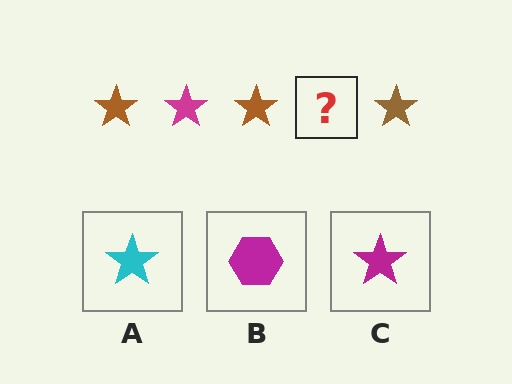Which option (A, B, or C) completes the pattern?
C.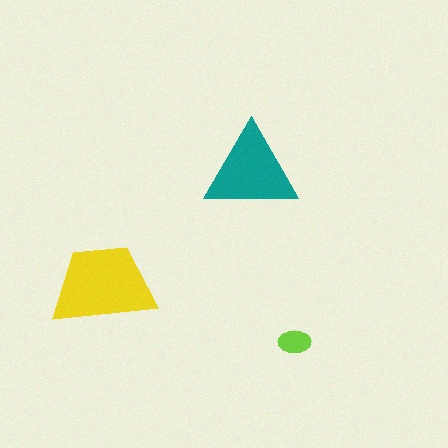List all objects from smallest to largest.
The lime ellipse, the teal triangle, the yellow trapezoid.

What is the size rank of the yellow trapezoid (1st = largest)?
1st.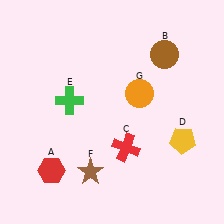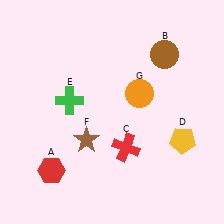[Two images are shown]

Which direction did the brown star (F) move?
The brown star (F) moved up.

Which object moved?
The brown star (F) moved up.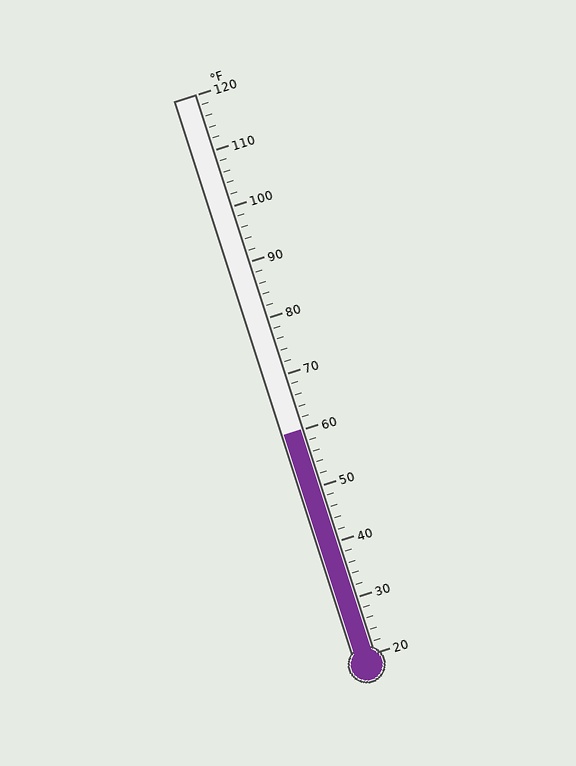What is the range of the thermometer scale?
The thermometer scale ranges from 20°F to 120°F.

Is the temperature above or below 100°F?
The temperature is below 100°F.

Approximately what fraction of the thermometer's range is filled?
The thermometer is filled to approximately 40% of its range.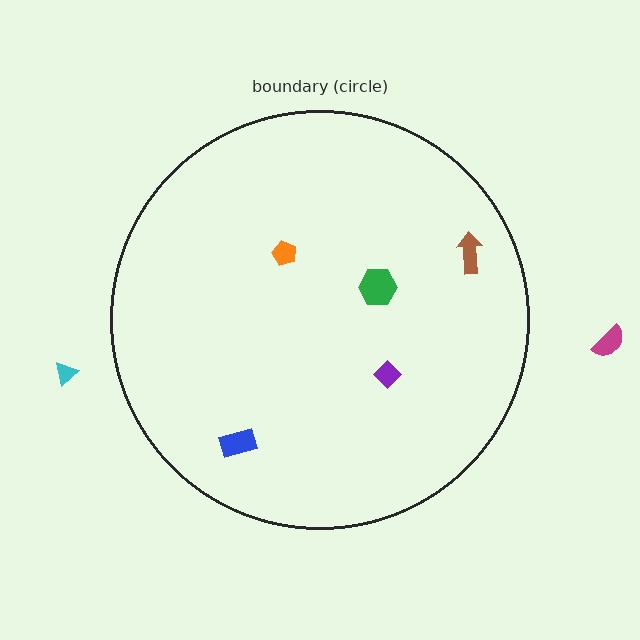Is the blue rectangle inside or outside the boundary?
Inside.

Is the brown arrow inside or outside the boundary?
Inside.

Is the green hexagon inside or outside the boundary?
Inside.